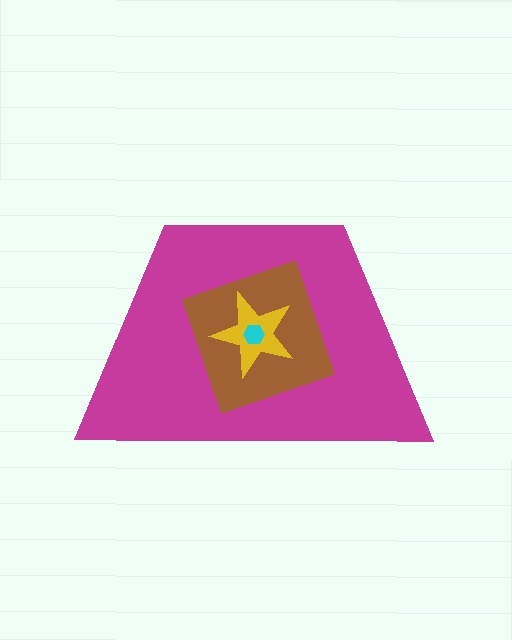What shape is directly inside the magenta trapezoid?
The brown square.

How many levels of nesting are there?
4.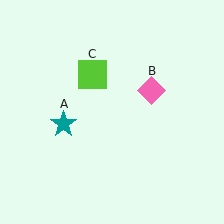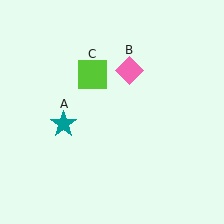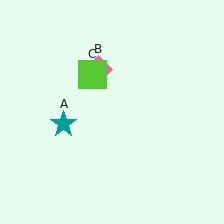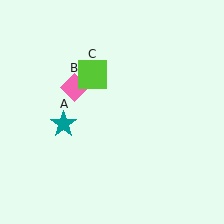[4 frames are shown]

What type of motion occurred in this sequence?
The pink diamond (object B) rotated counterclockwise around the center of the scene.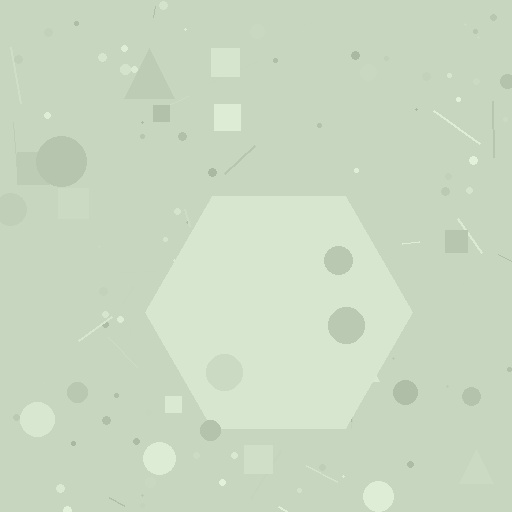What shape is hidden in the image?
A hexagon is hidden in the image.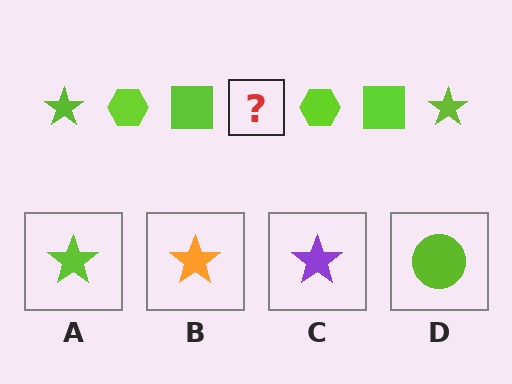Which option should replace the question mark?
Option A.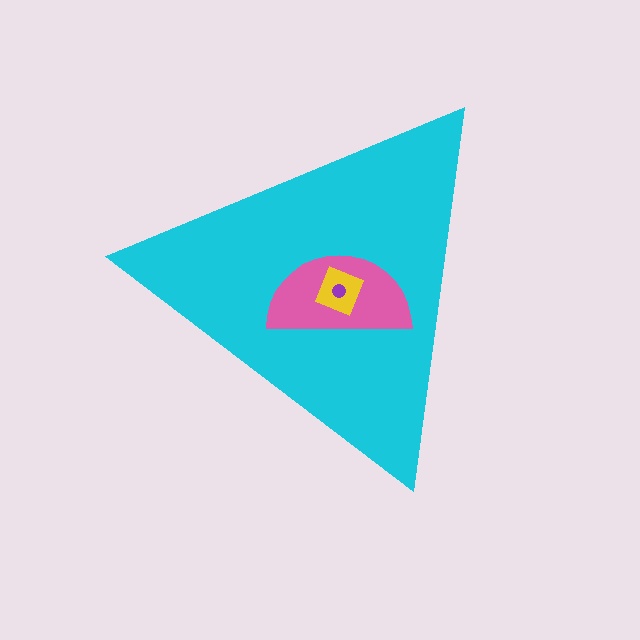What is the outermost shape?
The cyan triangle.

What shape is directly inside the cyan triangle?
The pink semicircle.